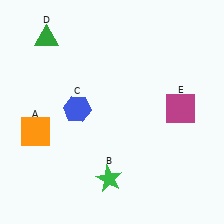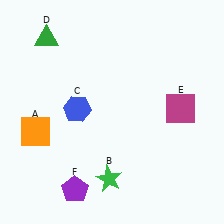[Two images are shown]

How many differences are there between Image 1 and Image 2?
There is 1 difference between the two images.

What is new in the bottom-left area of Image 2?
A purple pentagon (F) was added in the bottom-left area of Image 2.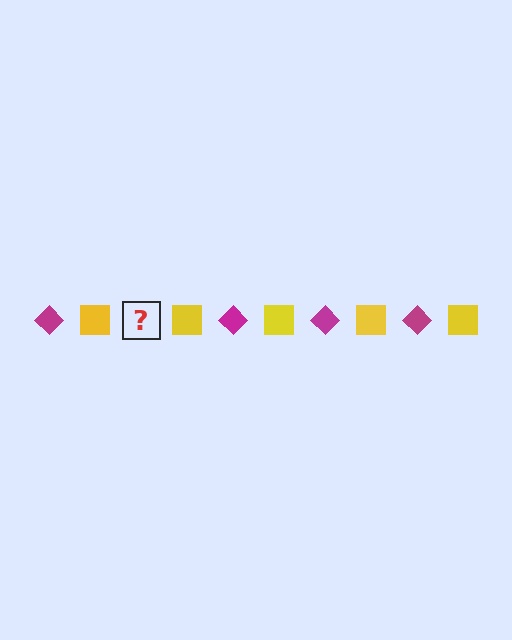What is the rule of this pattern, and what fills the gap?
The rule is that the pattern alternates between magenta diamond and yellow square. The gap should be filled with a magenta diamond.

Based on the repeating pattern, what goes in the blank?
The blank should be a magenta diamond.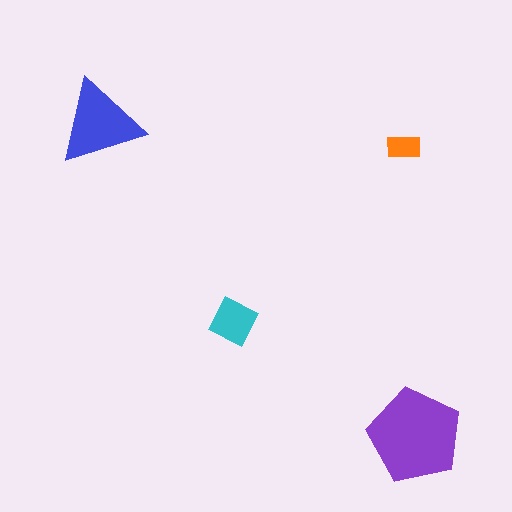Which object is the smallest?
The orange rectangle.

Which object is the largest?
The purple pentagon.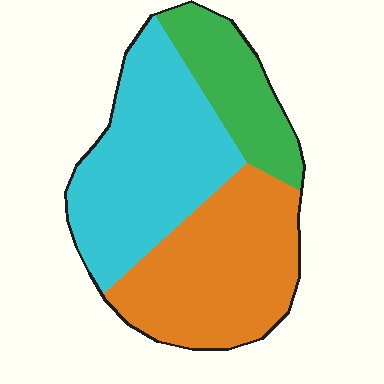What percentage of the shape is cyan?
Cyan takes up about two fifths (2/5) of the shape.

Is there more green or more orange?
Orange.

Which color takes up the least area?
Green, at roughly 20%.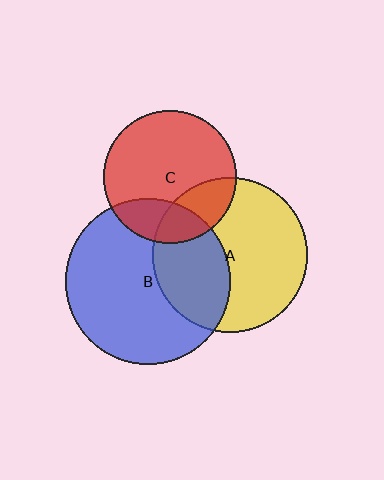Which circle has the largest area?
Circle B (blue).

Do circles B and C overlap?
Yes.